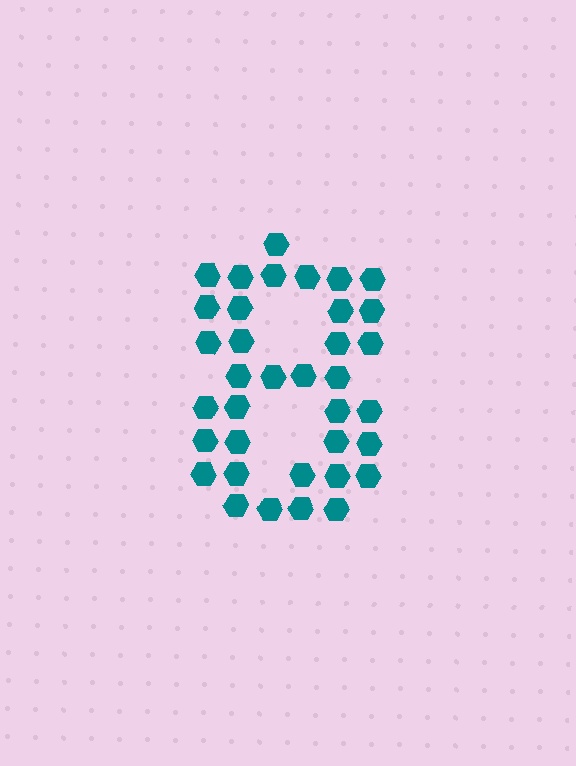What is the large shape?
The large shape is the digit 8.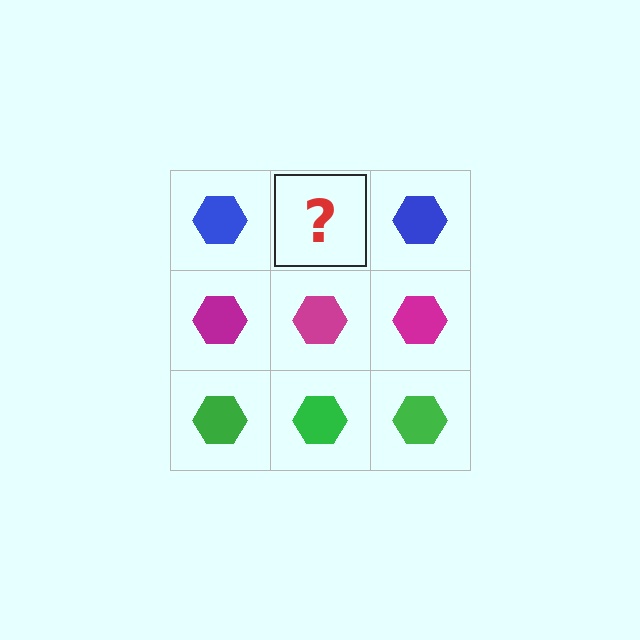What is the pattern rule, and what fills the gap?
The rule is that each row has a consistent color. The gap should be filled with a blue hexagon.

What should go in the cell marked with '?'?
The missing cell should contain a blue hexagon.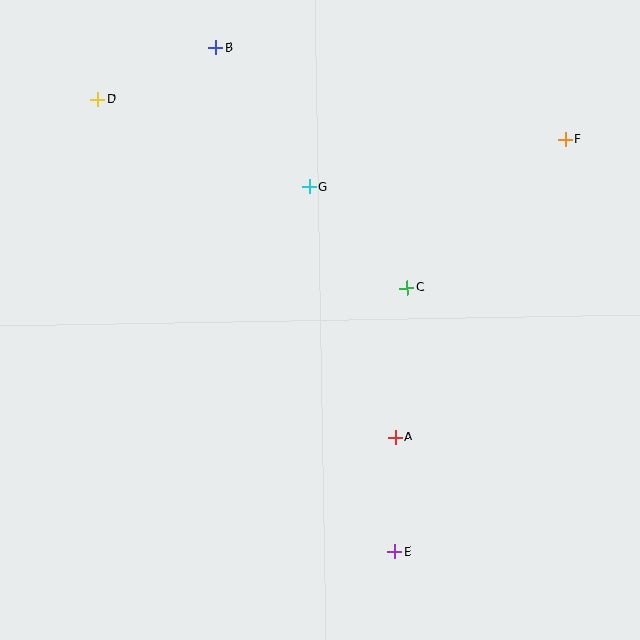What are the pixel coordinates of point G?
Point G is at (309, 187).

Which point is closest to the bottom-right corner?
Point E is closest to the bottom-right corner.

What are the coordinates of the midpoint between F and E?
The midpoint between F and E is at (480, 345).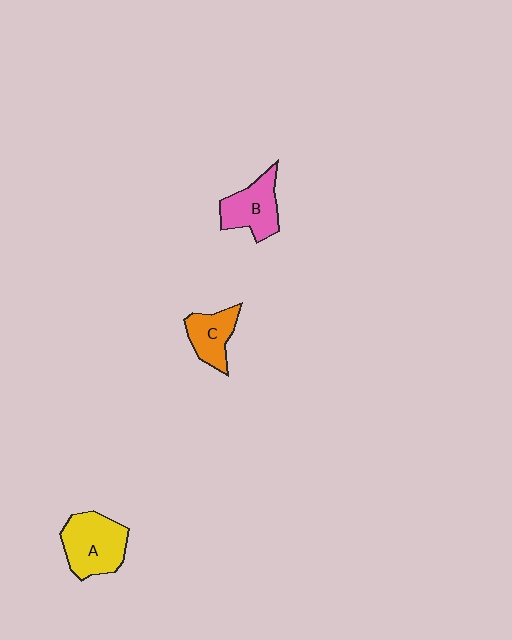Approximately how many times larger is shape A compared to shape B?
Approximately 1.3 times.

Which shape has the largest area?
Shape A (yellow).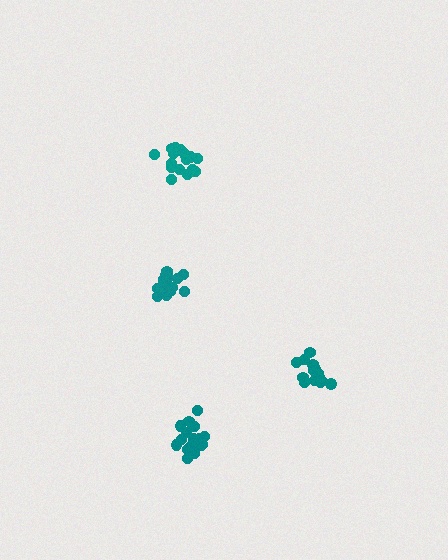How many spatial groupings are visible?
There are 4 spatial groupings.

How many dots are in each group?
Group 1: 16 dots, Group 2: 18 dots, Group 3: 17 dots, Group 4: 18 dots (69 total).